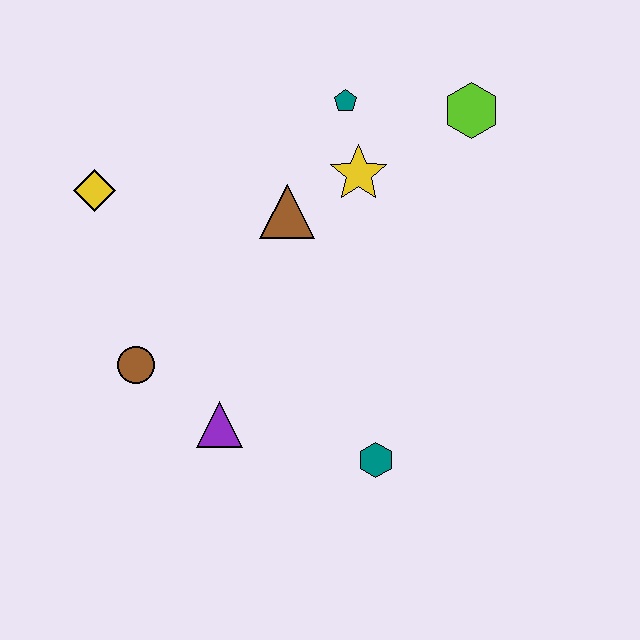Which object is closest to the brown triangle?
The yellow star is closest to the brown triangle.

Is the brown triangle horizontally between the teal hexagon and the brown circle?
Yes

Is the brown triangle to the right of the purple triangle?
Yes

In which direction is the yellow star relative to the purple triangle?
The yellow star is above the purple triangle.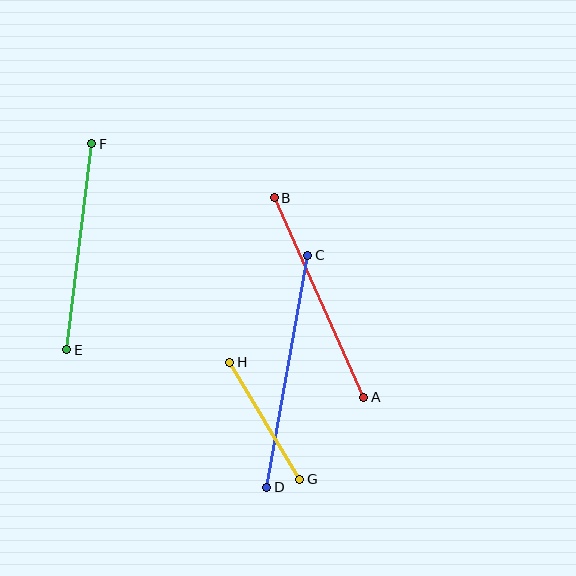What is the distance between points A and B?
The distance is approximately 218 pixels.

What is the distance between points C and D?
The distance is approximately 235 pixels.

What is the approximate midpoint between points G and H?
The midpoint is at approximately (265, 421) pixels.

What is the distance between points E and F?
The distance is approximately 207 pixels.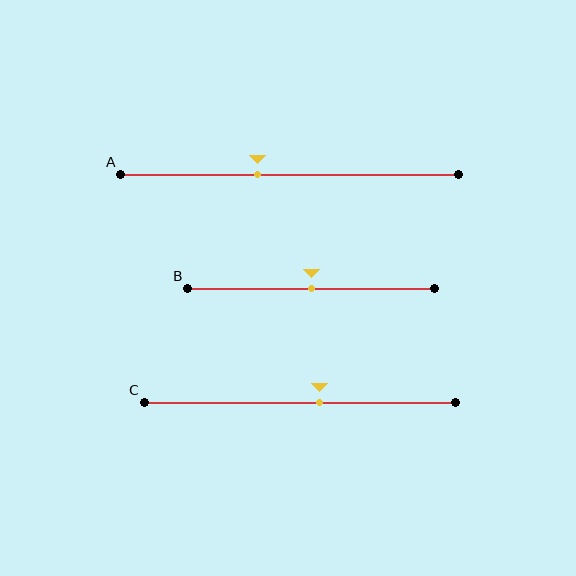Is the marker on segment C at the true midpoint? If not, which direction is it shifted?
No, the marker on segment C is shifted to the right by about 6% of the segment length.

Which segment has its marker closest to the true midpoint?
Segment B has its marker closest to the true midpoint.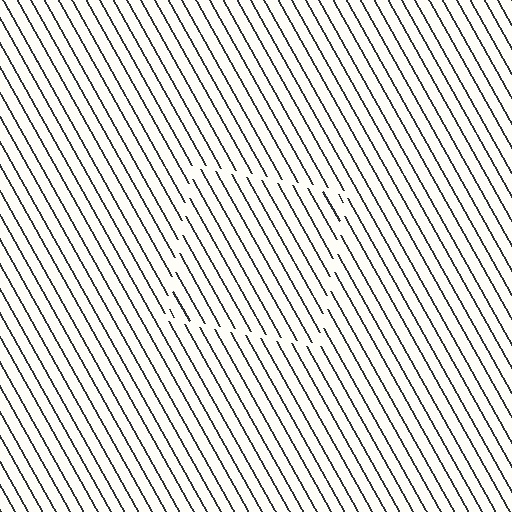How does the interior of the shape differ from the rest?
The interior of the shape contains the same grating, shifted by half a period — the contour is defined by the phase discontinuity where line-ends from the inner and outer gratings abut.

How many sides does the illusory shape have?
4 sides — the line-ends trace a square.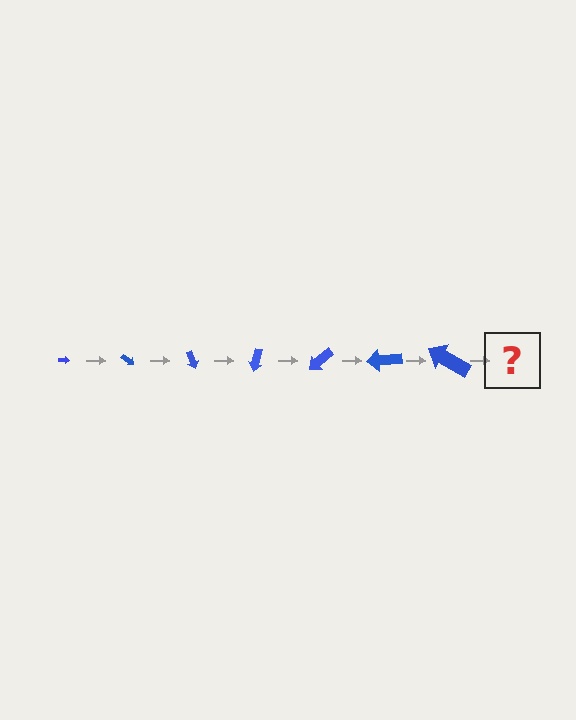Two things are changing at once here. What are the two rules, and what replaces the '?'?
The two rules are that the arrow grows larger each step and it rotates 35 degrees each step. The '?' should be an arrow, larger than the previous one and rotated 245 degrees from the start.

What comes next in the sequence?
The next element should be an arrow, larger than the previous one and rotated 245 degrees from the start.